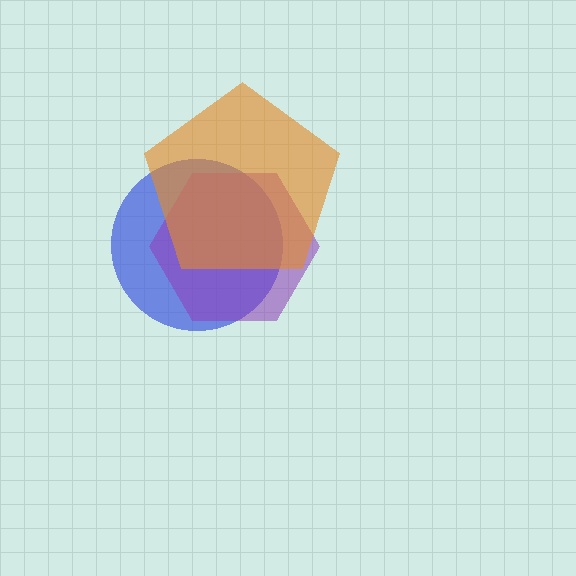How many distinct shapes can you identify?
There are 3 distinct shapes: a blue circle, a purple hexagon, an orange pentagon.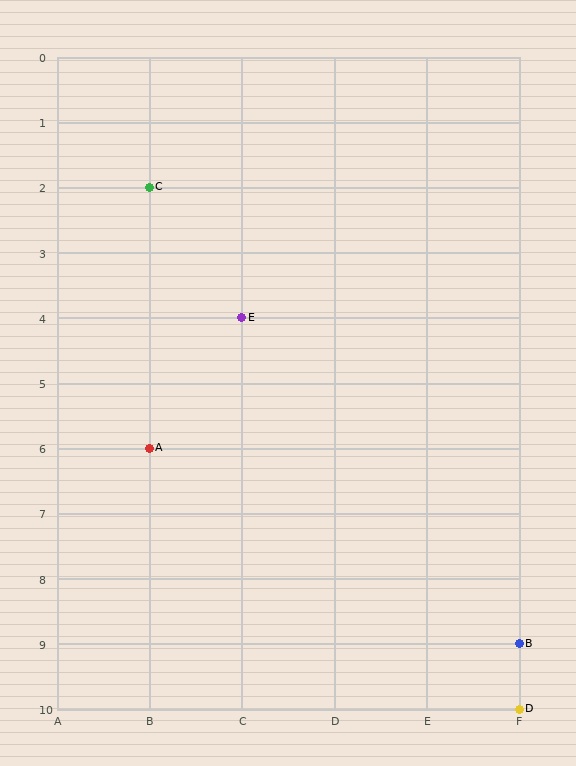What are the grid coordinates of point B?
Point B is at grid coordinates (F, 9).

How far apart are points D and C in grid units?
Points D and C are 4 columns and 8 rows apart (about 8.9 grid units diagonally).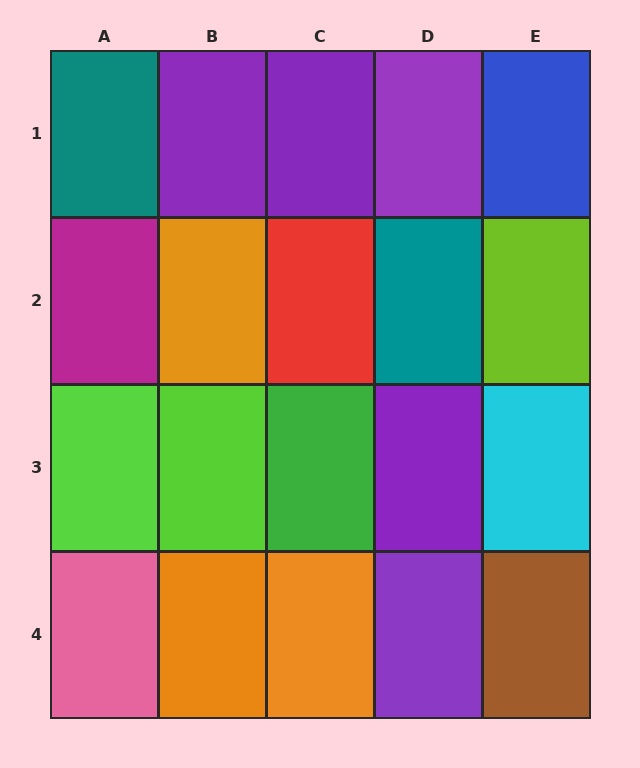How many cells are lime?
3 cells are lime.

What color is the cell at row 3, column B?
Lime.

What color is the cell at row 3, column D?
Purple.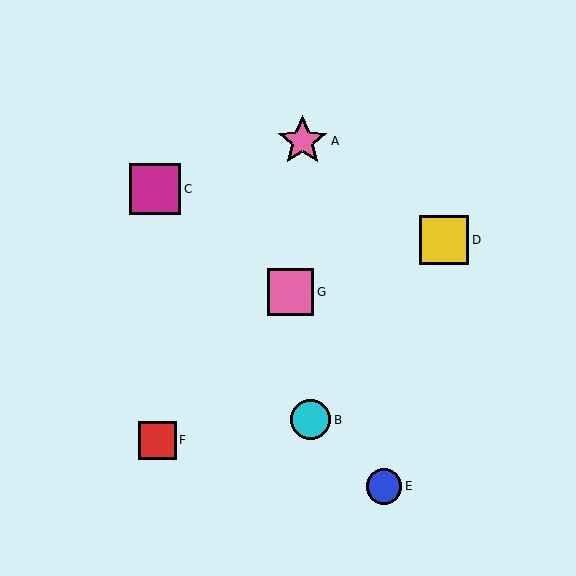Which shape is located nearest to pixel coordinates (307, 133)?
The pink star (labeled A) at (303, 141) is nearest to that location.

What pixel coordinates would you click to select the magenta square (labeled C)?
Click at (155, 189) to select the magenta square C.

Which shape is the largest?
The magenta square (labeled C) is the largest.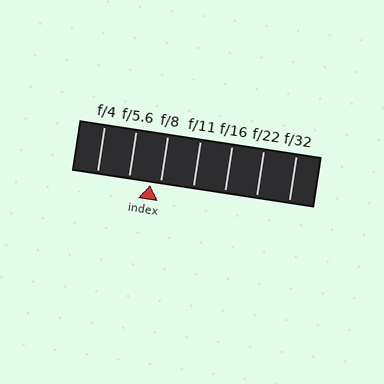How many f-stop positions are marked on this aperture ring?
There are 7 f-stop positions marked.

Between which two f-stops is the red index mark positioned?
The index mark is between f/5.6 and f/8.